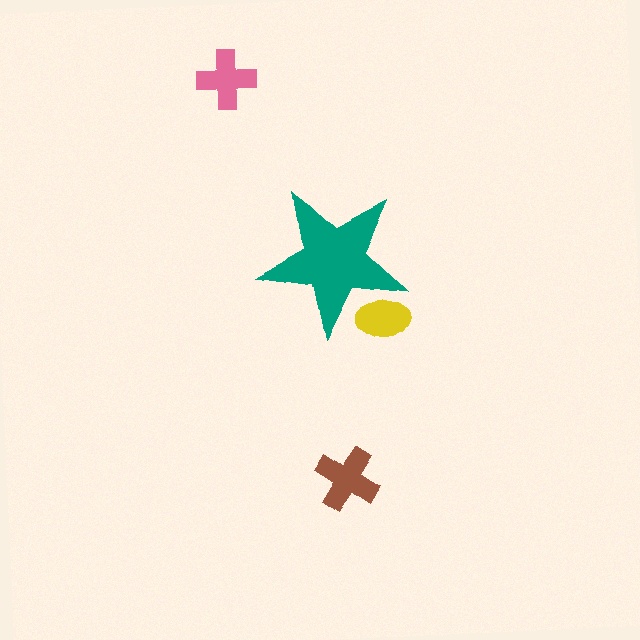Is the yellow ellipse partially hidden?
Yes, the yellow ellipse is partially hidden behind the teal star.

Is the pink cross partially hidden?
No, the pink cross is fully visible.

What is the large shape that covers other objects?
A teal star.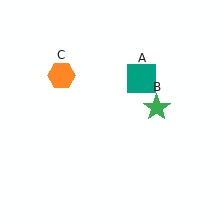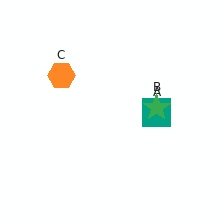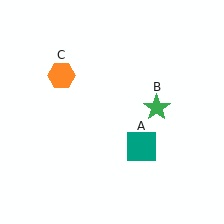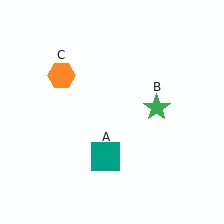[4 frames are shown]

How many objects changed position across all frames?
1 object changed position: teal square (object A).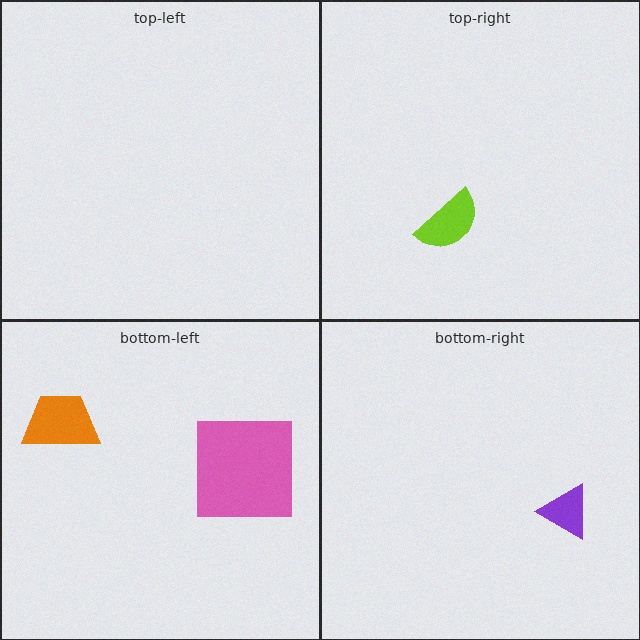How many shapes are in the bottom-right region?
1.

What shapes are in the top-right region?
The lime semicircle.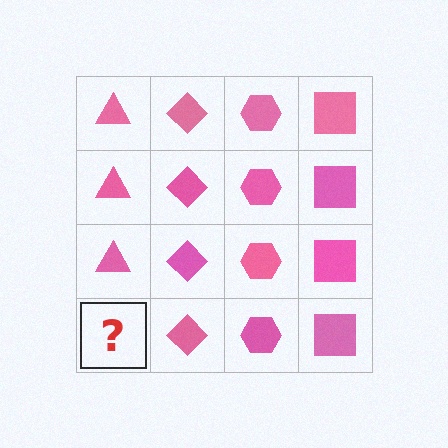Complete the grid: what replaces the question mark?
The question mark should be replaced with a pink triangle.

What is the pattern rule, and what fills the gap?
The rule is that each column has a consistent shape. The gap should be filled with a pink triangle.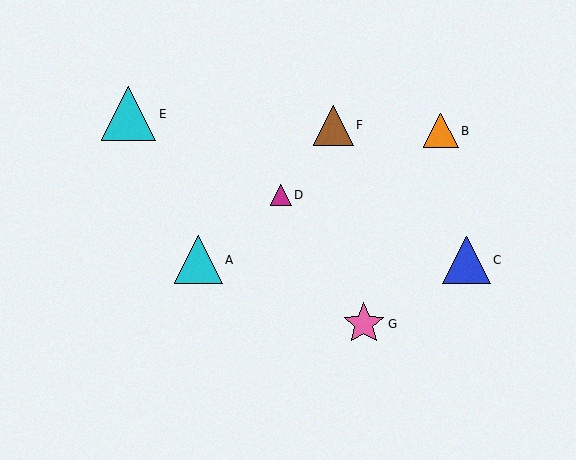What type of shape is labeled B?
Shape B is an orange triangle.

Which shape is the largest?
The cyan triangle (labeled E) is the largest.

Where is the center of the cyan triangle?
The center of the cyan triangle is at (129, 114).